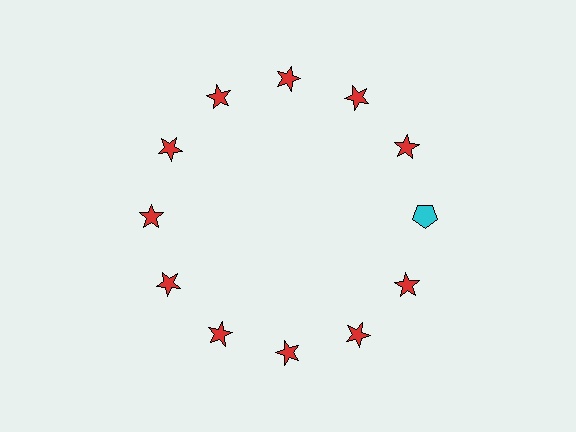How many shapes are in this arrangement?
There are 12 shapes arranged in a ring pattern.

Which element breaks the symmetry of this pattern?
The cyan pentagon at roughly the 3 o'clock position breaks the symmetry. All other shapes are red stars.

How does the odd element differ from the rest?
It differs in both color (cyan instead of red) and shape (pentagon instead of star).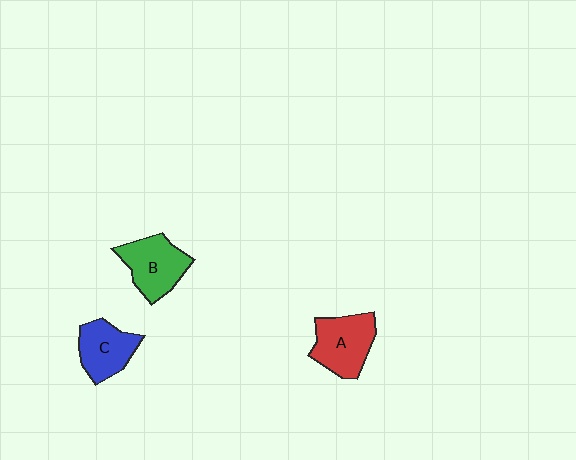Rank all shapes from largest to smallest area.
From largest to smallest: A (red), B (green), C (blue).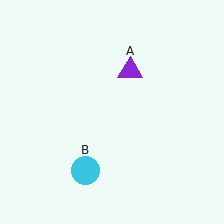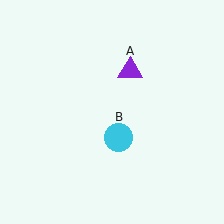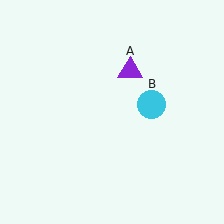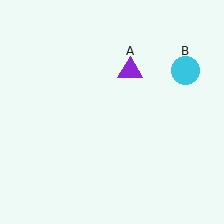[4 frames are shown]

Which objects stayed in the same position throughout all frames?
Purple triangle (object A) remained stationary.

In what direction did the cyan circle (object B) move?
The cyan circle (object B) moved up and to the right.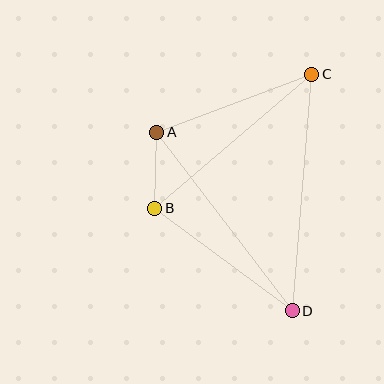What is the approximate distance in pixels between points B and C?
The distance between B and C is approximately 206 pixels.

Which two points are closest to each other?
Points A and B are closest to each other.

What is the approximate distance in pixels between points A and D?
The distance between A and D is approximately 224 pixels.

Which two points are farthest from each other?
Points C and D are farthest from each other.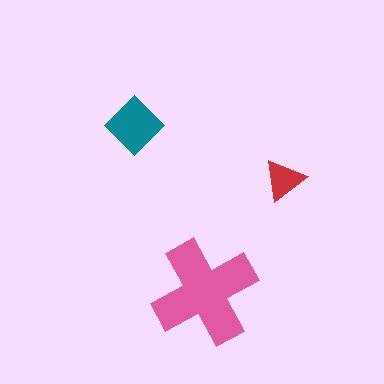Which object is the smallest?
The red triangle.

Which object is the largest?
The pink cross.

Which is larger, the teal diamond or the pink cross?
The pink cross.